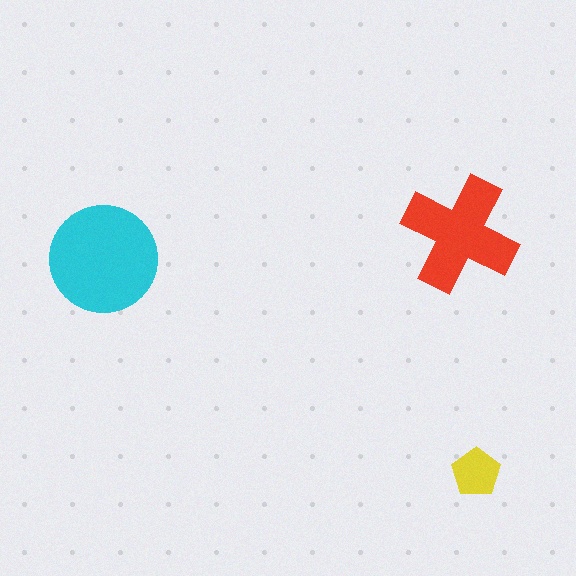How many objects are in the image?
There are 3 objects in the image.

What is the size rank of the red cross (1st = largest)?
2nd.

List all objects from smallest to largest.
The yellow pentagon, the red cross, the cyan circle.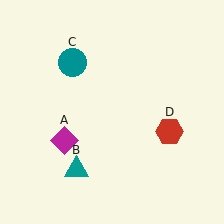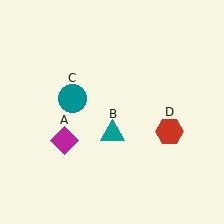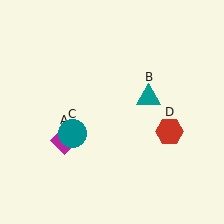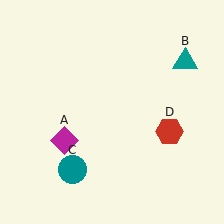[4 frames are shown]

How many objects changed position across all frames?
2 objects changed position: teal triangle (object B), teal circle (object C).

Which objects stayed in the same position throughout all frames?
Magenta diamond (object A) and red hexagon (object D) remained stationary.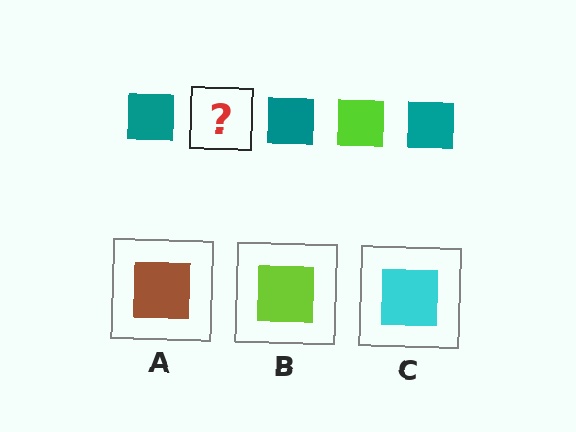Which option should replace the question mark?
Option B.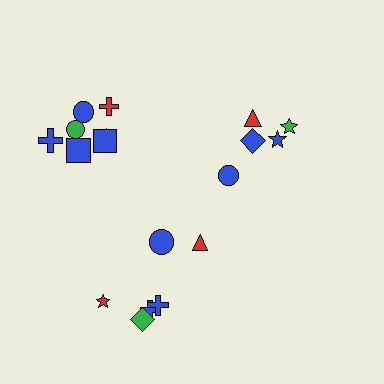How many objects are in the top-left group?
There are 7 objects.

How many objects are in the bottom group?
There are 6 objects.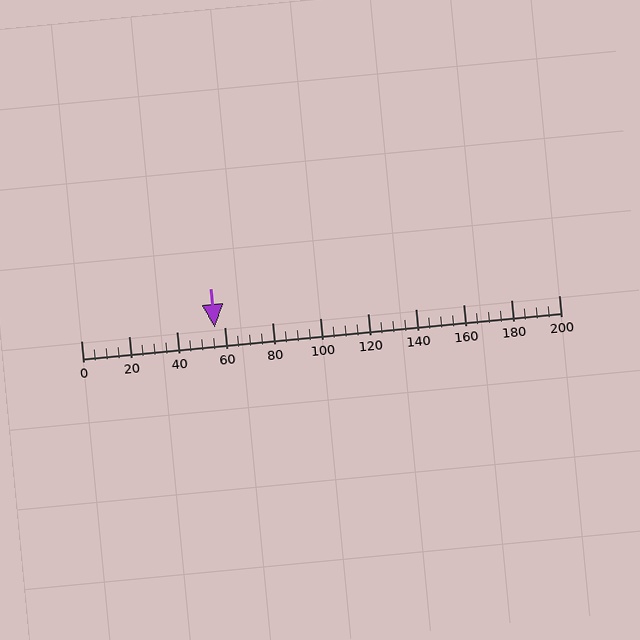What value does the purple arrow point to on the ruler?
The purple arrow points to approximately 56.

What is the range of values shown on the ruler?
The ruler shows values from 0 to 200.